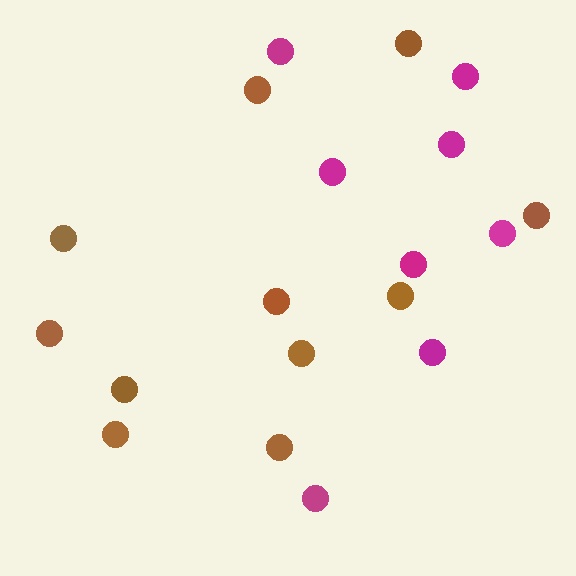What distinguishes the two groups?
There are 2 groups: one group of magenta circles (8) and one group of brown circles (11).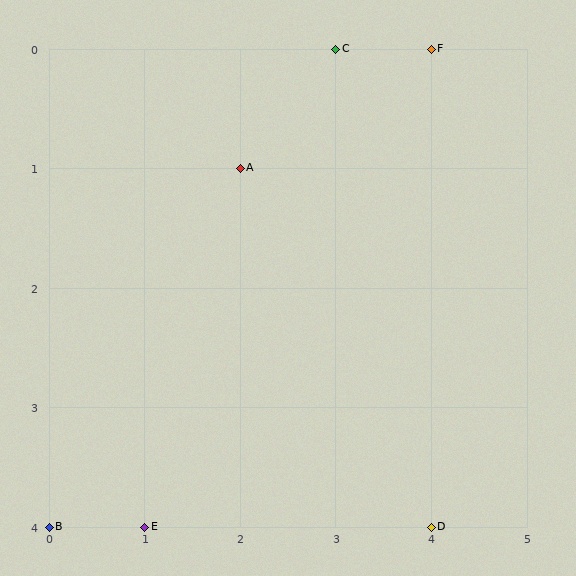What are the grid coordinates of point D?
Point D is at grid coordinates (4, 4).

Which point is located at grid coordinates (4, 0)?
Point F is at (4, 0).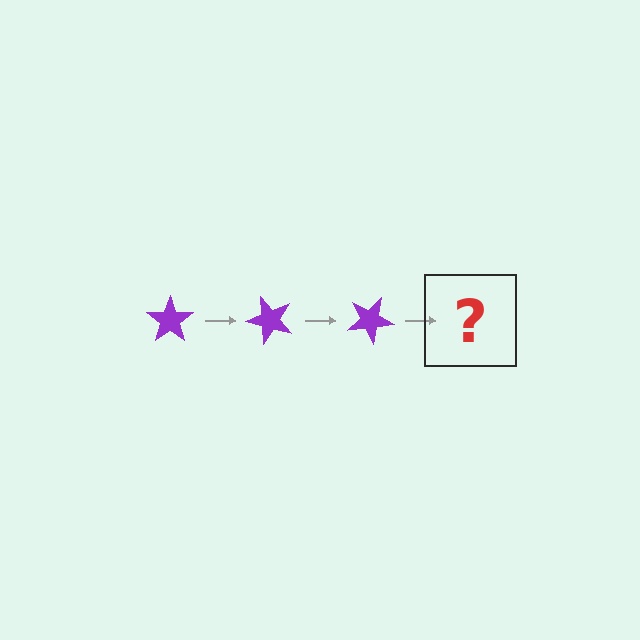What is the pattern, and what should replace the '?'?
The pattern is that the star rotates 50 degrees each step. The '?' should be a purple star rotated 150 degrees.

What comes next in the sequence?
The next element should be a purple star rotated 150 degrees.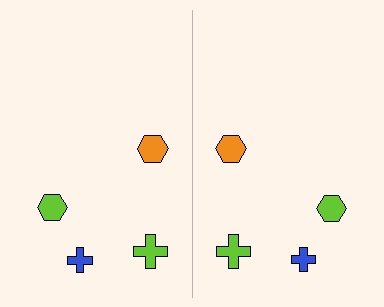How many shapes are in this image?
There are 8 shapes in this image.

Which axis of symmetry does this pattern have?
The pattern has a vertical axis of symmetry running through the center of the image.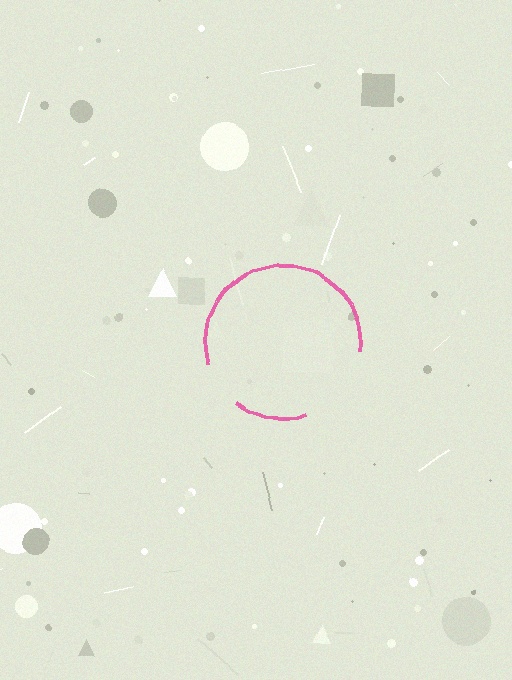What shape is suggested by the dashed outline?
The dashed outline suggests a circle.